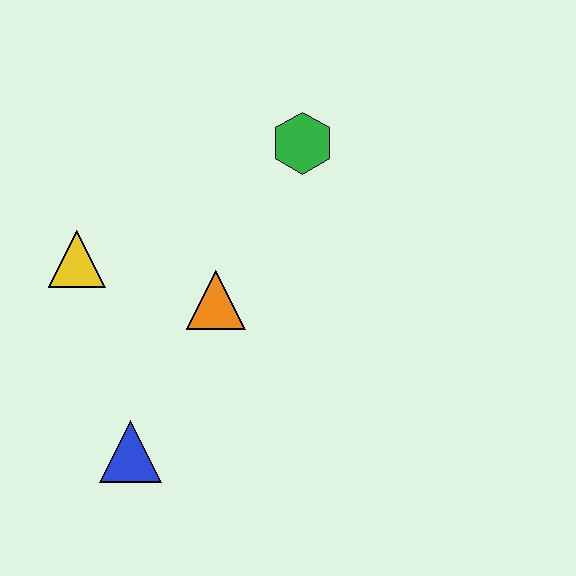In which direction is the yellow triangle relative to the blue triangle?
The yellow triangle is above the blue triangle.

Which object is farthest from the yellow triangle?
The green hexagon is farthest from the yellow triangle.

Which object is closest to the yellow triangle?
The orange triangle is closest to the yellow triangle.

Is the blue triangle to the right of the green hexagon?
No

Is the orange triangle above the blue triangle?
Yes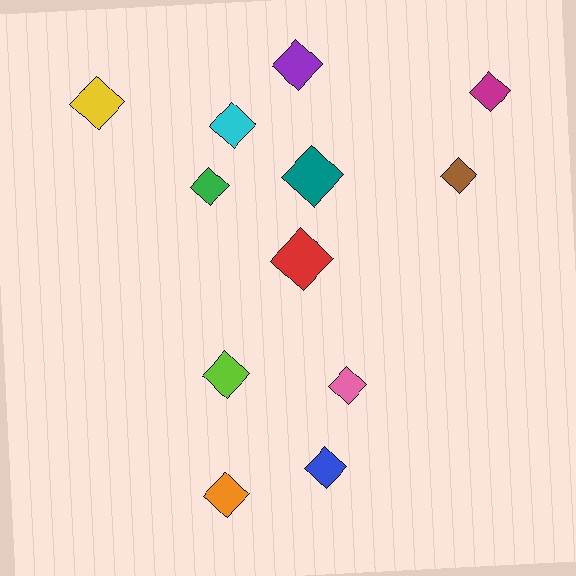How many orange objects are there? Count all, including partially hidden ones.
There is 1 orange object.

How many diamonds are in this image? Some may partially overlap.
There are 12 diamonds.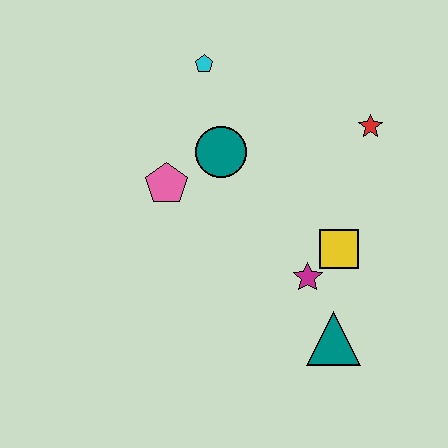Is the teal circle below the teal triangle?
No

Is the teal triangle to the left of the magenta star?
No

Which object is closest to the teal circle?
The pink pentagon is closest to the teal circle.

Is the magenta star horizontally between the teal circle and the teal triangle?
Yes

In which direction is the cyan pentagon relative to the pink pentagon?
The cyan pentagon is above the pink pentagon.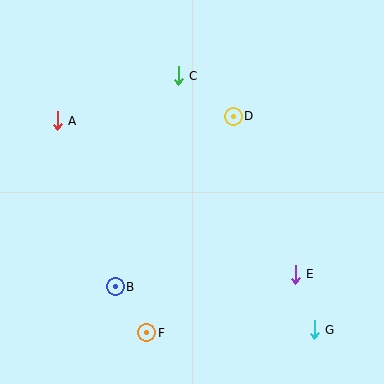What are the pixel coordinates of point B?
Point B is at (115, 287).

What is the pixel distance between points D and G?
The distance between D and G is 228 pixels.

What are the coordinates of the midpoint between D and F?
The midpoint between D and F is at (190, 224).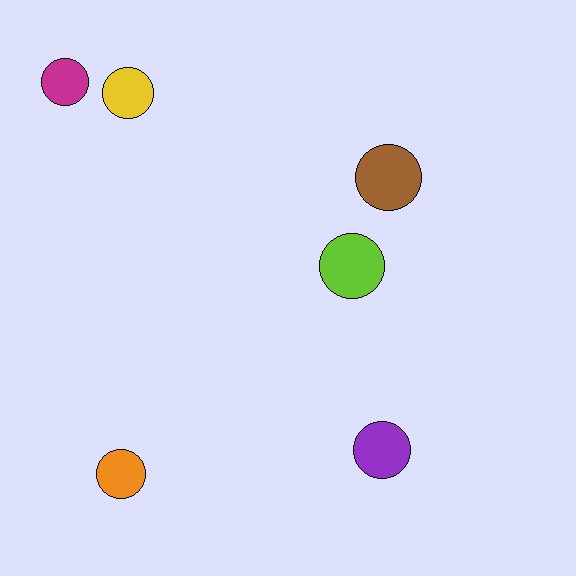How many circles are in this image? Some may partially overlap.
There are 6 circles.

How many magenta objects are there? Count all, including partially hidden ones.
There is 1 magenta object.